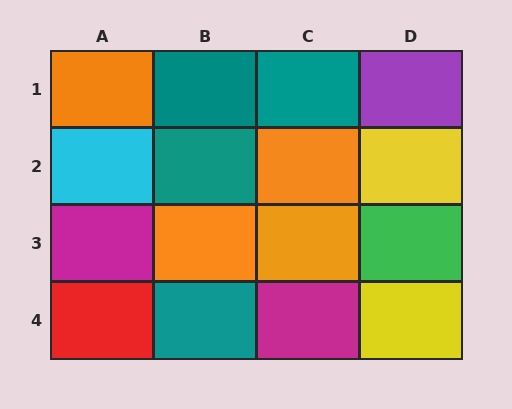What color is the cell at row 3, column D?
Green.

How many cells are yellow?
2 cells are yellow.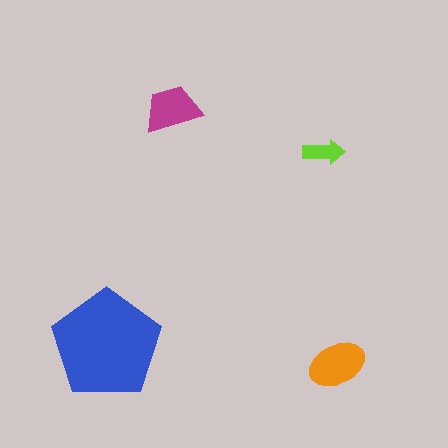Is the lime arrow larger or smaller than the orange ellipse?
Smaller.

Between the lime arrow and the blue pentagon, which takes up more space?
The blue pentagon.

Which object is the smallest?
The lime arrow.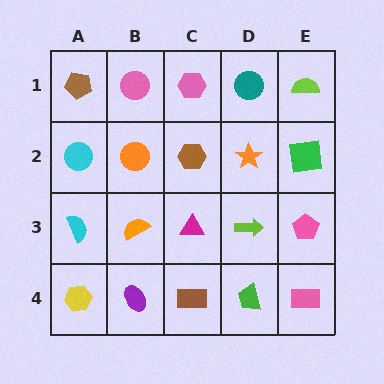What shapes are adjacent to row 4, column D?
A lime arrow (row 3, column D), a brown rectangle (row 4, column C), a pink rectangle (row 4, column E).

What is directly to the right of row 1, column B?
A pink hexagon.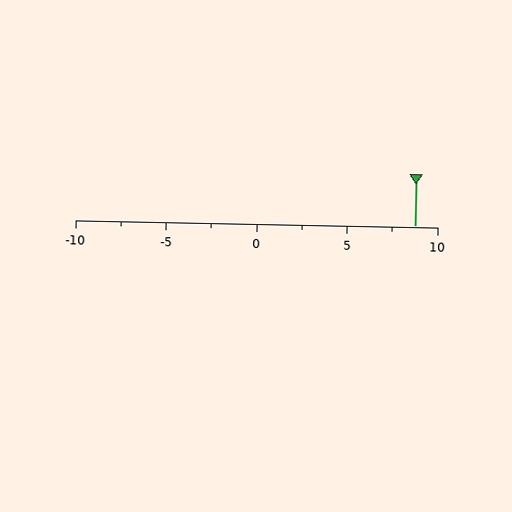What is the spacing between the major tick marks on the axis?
The major ticks are spaced 5 apart.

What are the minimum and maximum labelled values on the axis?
The axis runs from -10 to 10.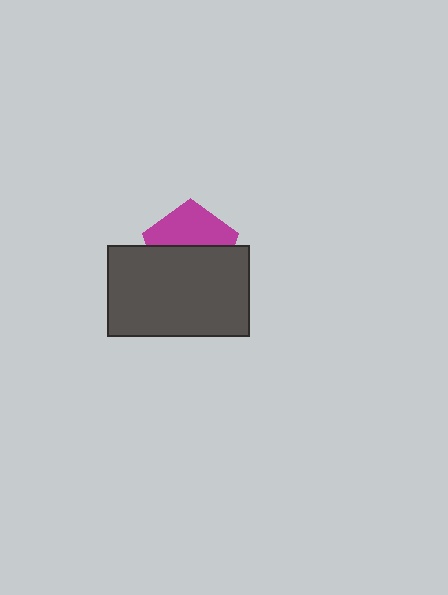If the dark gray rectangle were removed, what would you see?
You would see the complete magenta pentagon.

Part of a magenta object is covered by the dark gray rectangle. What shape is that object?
It is a pentagon.